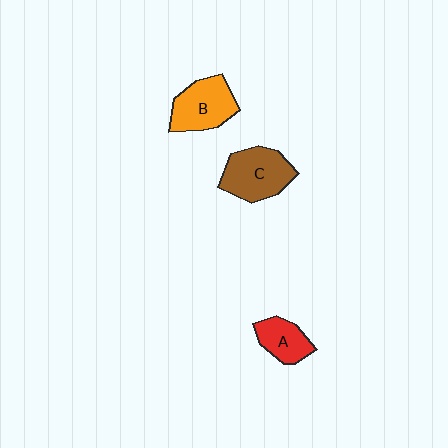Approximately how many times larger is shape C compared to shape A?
Approximately 1.6 times.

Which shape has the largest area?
Shape C (brown).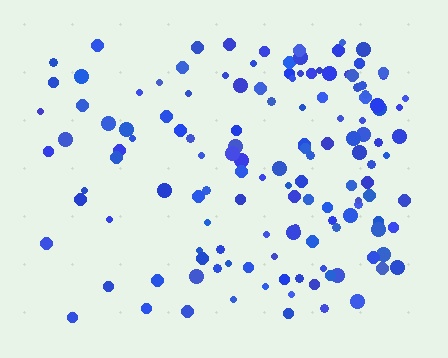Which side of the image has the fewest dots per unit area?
The left.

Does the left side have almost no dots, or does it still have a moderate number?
Still a moderate number, just noticeably fewer than the right.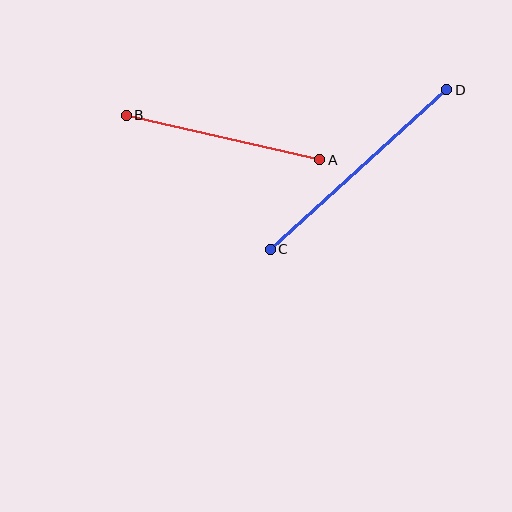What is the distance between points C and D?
The distance is approximately 238 pixels.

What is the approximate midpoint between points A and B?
The midpoint is at approximately (223, 137) pixels.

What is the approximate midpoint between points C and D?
The midpoint is at approximately (359, 169) pixels.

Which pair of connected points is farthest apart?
Points C and D are farthest apart.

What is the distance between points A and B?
The distance is approximately 198 pixels.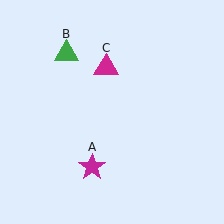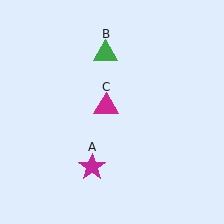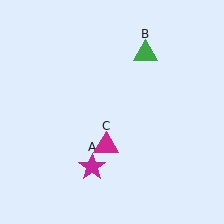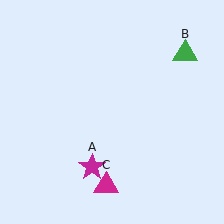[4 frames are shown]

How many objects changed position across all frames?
2 objects changed position: green triangle (object B), magenta triangle (object C).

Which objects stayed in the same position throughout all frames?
Magenta star (object A) remained stationary.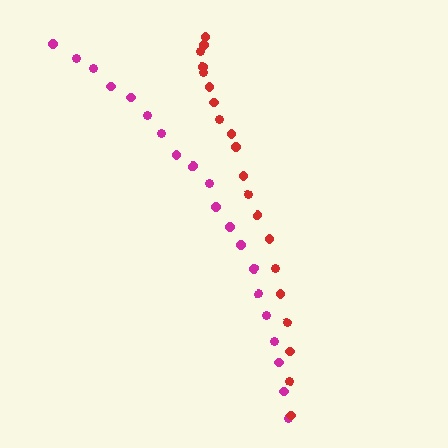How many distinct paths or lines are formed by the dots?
There are 2 distinct paths.